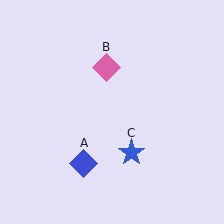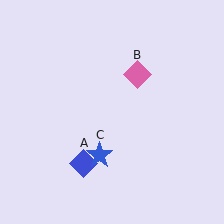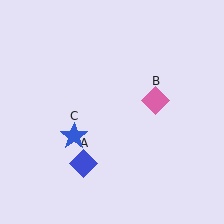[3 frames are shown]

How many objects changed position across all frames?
2 objects changed position: pink diamond (object B), blue star (object C).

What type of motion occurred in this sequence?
The pink diamond (object B), blue star (object C) rotated clockwise around the center of the scene.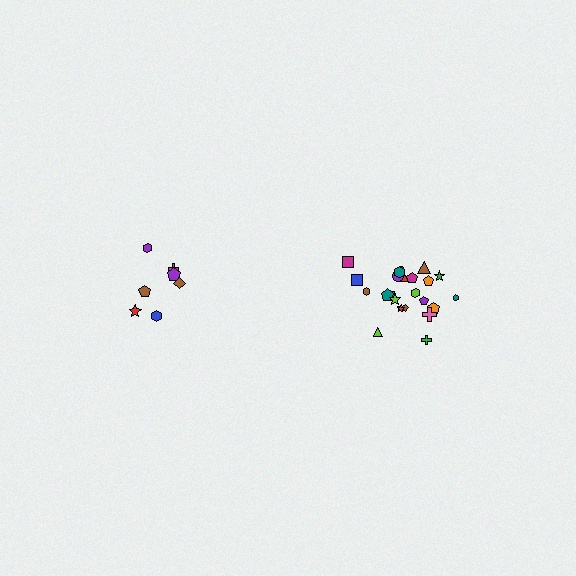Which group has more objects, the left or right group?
The right group.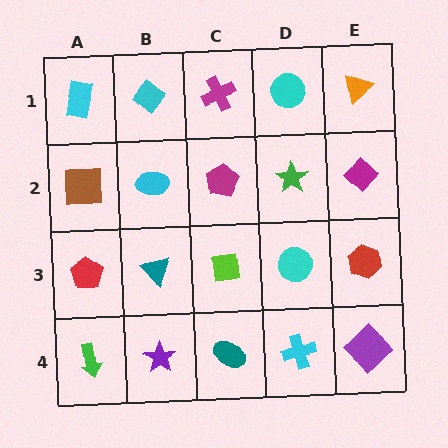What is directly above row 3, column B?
A cyan ellipse.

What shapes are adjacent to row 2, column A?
A cyan rectangle (row 1, column A), a red pentagon (row 3, column A), a cyan ellipse (row 2, column B).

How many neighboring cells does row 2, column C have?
4.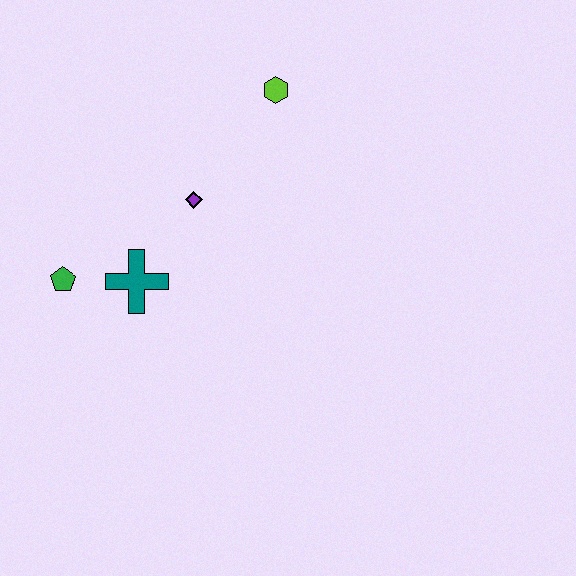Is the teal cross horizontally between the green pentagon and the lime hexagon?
Yes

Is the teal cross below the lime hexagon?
Yes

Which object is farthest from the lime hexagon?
The green pentagon is farthest from the lime hexagon.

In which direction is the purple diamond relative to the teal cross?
The purple diamond is above the teal cross.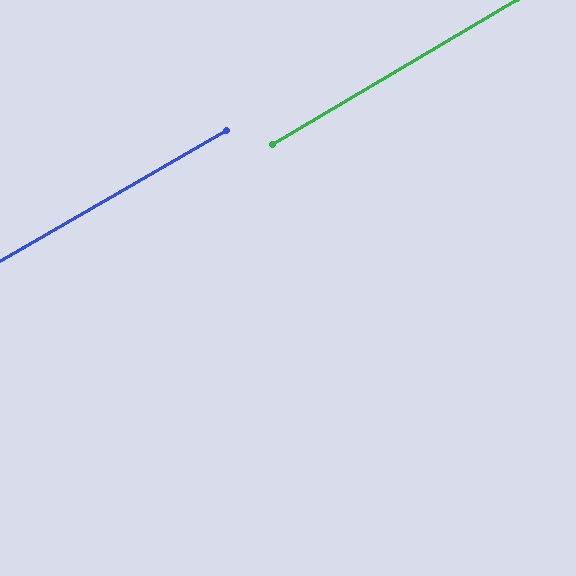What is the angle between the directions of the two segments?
Approximately 1 degree.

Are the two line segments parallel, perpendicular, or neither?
Parallel — their directions differ by only 1.1°.